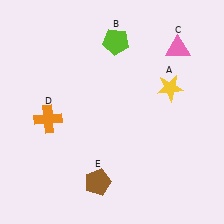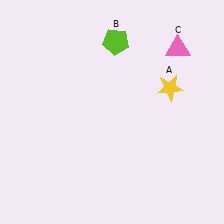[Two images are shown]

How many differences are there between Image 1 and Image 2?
There are 2 differences between the two images.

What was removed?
The orange cross (D), the brown pentagon (E) were removed in Image 2.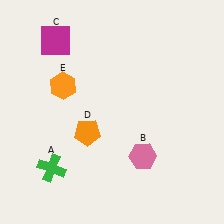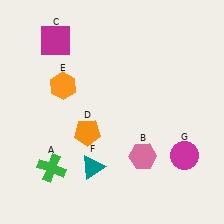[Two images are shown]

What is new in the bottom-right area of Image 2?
A magenta circle (G) was added in the bottom-right area of Image 2.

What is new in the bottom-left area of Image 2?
A teal triangle (F) was added in the bottom-left area of Image 2.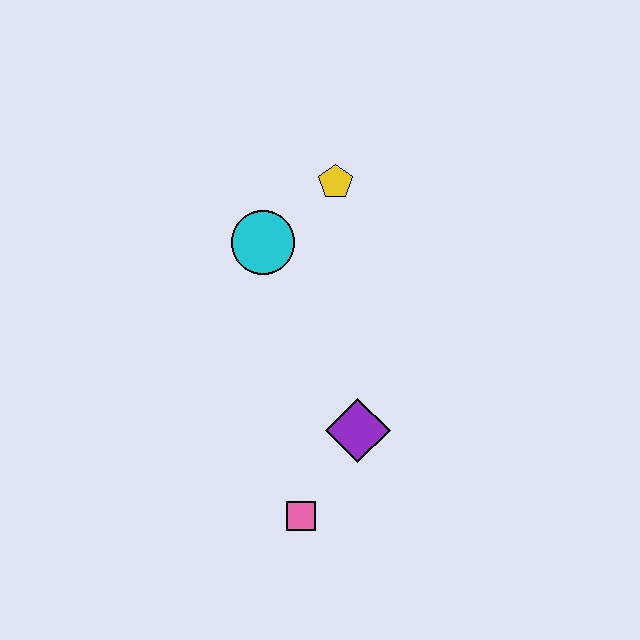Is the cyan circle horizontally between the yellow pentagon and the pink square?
No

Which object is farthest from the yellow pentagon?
The pink square is farthest from the yellow pentagon.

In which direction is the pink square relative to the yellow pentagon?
The pink square is below the yellow pentagon.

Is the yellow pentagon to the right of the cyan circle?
Yes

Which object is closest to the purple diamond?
The pink square is closest to the purple diamond.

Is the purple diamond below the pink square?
No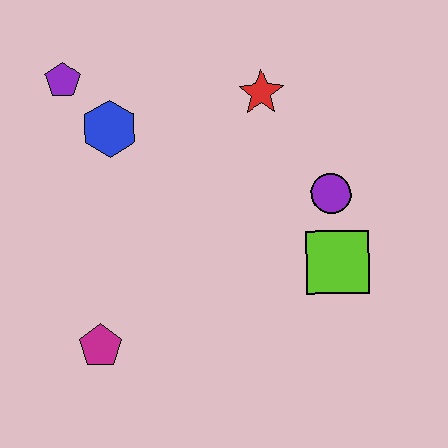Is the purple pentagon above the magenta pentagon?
Yes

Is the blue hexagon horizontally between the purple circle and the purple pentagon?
Yes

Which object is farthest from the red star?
The magenta pentagon is farthest from the red star.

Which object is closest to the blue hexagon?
The purple pentagon is closest to the blue hexagon.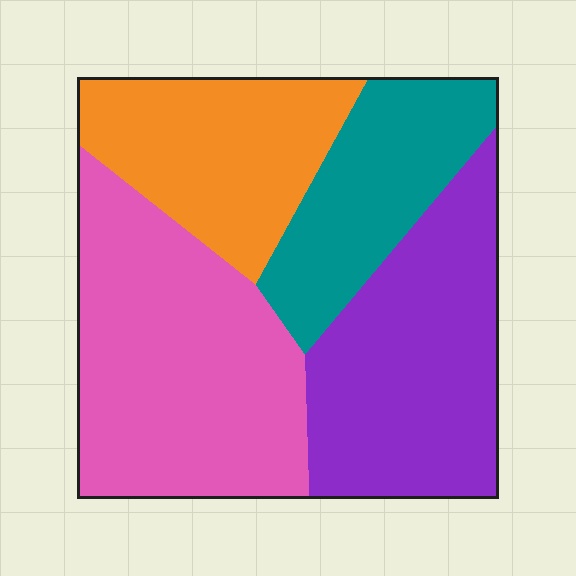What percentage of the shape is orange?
Orange takes up about one fifth (1/5) of the shape.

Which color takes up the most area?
Pink, at roughly 35%.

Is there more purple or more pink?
Pink.